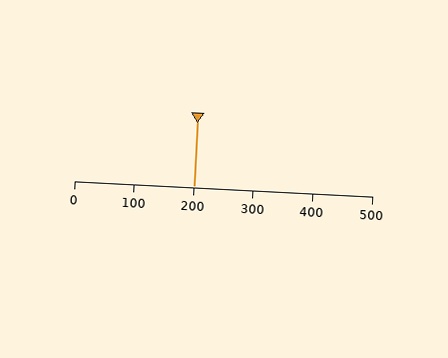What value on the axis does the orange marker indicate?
The marker indicates approximately 200.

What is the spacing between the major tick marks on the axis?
The major ticks are spaced 100 apart.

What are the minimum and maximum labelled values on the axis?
The axis runs from 0 to 500.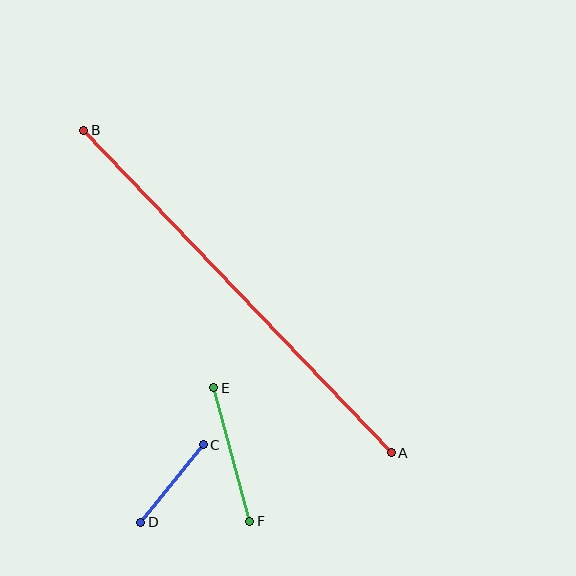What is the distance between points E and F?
The distance is approximately 138 pixels.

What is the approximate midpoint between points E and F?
The midpoint is at approximately (232, 454) pixels.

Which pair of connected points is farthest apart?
Points A and B are farthest apart.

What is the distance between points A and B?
The distance is approximately 445 pixels.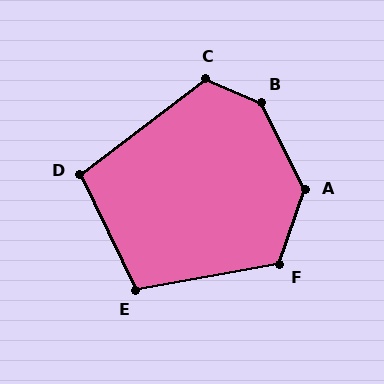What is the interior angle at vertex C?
Approximately 120 degrees (obtuse).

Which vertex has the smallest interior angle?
D, at approximately 102 degrees.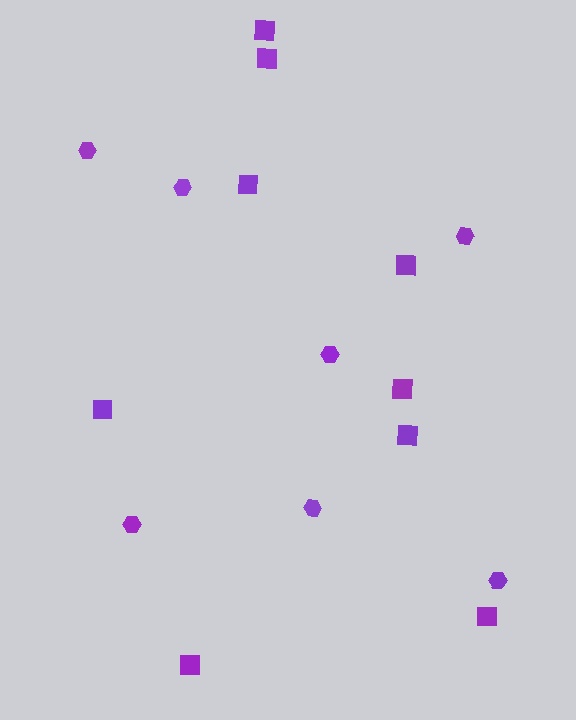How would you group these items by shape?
There are 2 groups: one group of hexagons (7) and one group of squares (9).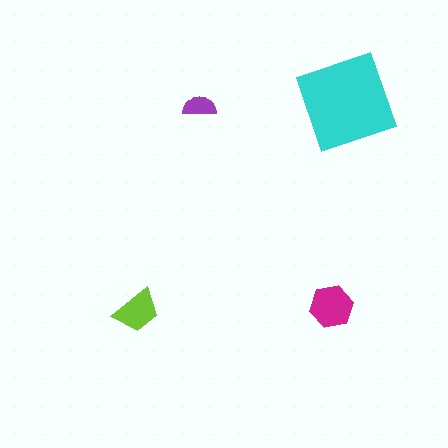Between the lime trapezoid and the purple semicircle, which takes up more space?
The lime trapezoid.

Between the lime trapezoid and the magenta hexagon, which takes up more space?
The magenta hexagon.